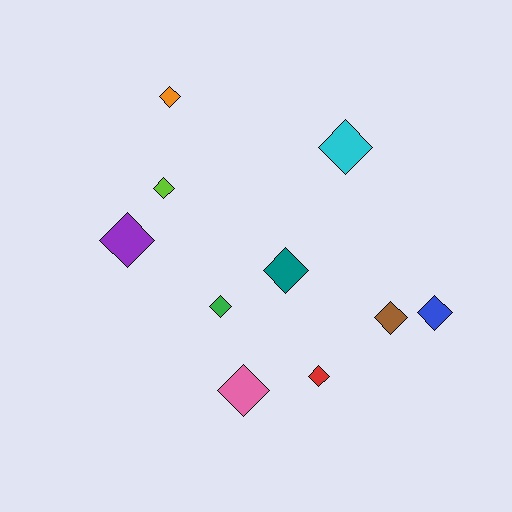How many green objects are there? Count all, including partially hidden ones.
There is 1 green object.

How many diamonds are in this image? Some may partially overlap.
There are 10 diamonds.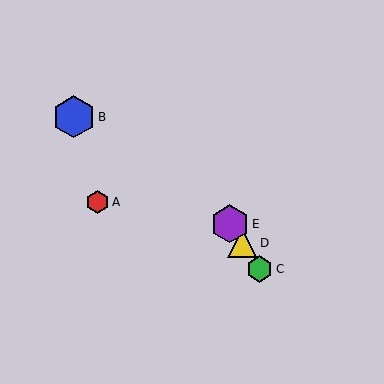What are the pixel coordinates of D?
Object D is at (242, 243).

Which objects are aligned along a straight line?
Objects C, D, E are aligned along a straight line.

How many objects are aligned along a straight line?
3 objects (C, D, E) are aligned along a straight line.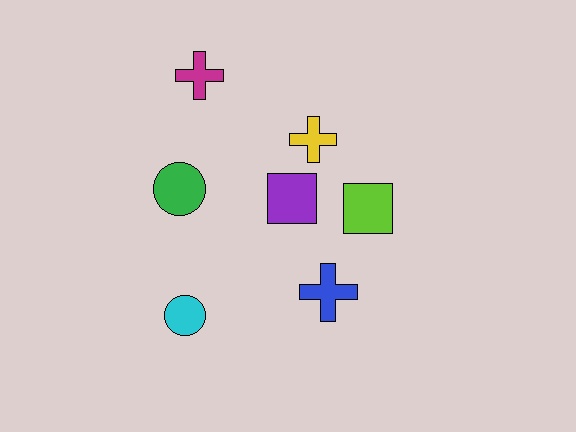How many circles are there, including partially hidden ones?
There are 2 circles.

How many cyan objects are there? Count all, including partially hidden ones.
There is 1 cyan object.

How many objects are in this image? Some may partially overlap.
There are 7 objects.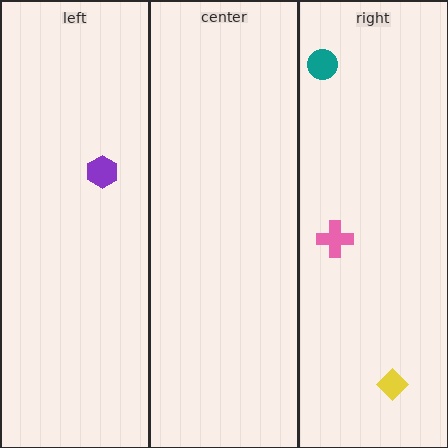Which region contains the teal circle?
The right region.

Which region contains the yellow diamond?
The right region.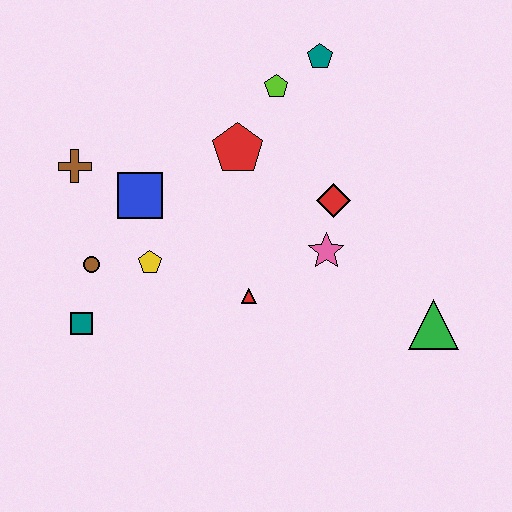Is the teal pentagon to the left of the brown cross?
No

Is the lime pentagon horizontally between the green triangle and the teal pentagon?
No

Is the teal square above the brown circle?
No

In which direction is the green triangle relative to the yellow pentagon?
The green triangle is to the right of the yellow pentagon.